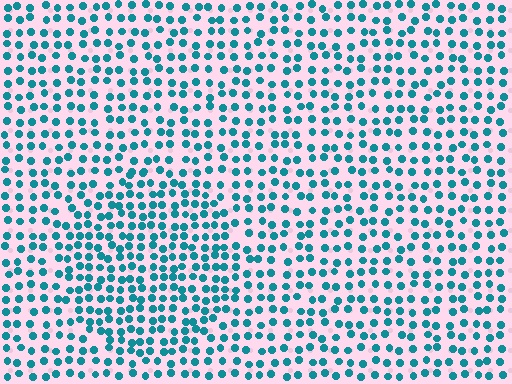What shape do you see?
I see a circle.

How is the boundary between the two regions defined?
The boundary is defined by a change in element density (approximately 1.5x ratio). All elements are the same color, size, and shape.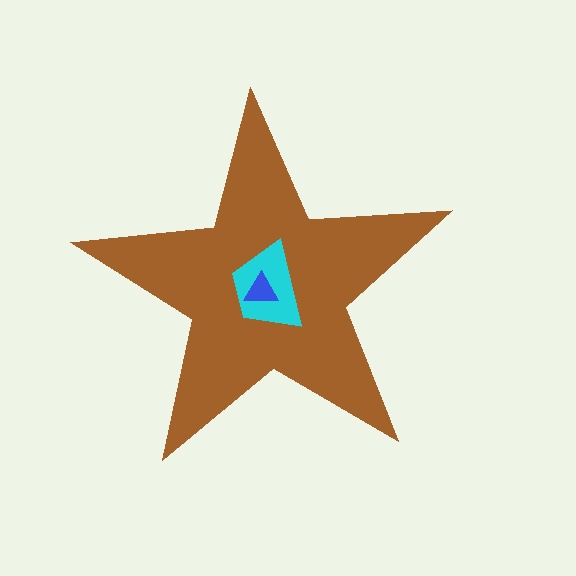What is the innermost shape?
The blue triangle.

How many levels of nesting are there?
3.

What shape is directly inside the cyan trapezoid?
The blue triangle.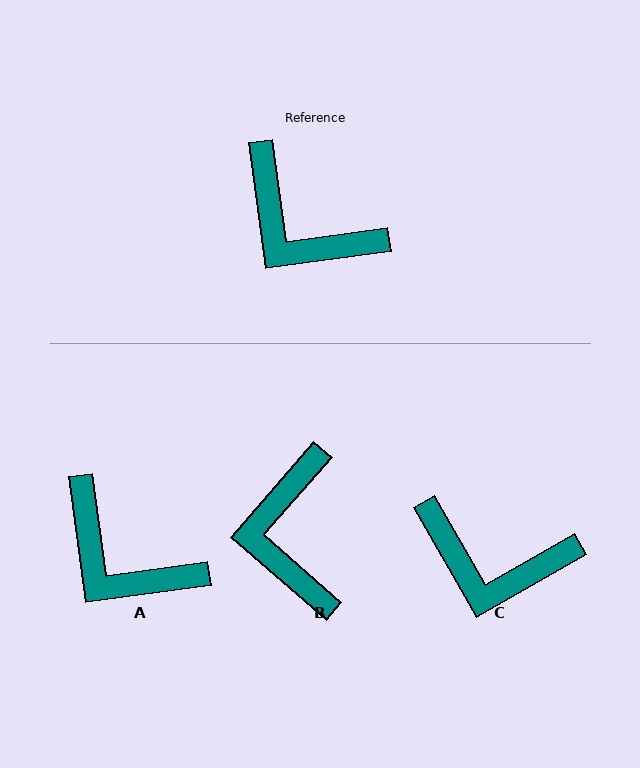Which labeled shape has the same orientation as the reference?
A.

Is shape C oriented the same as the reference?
No, it is off by about 22 degrees.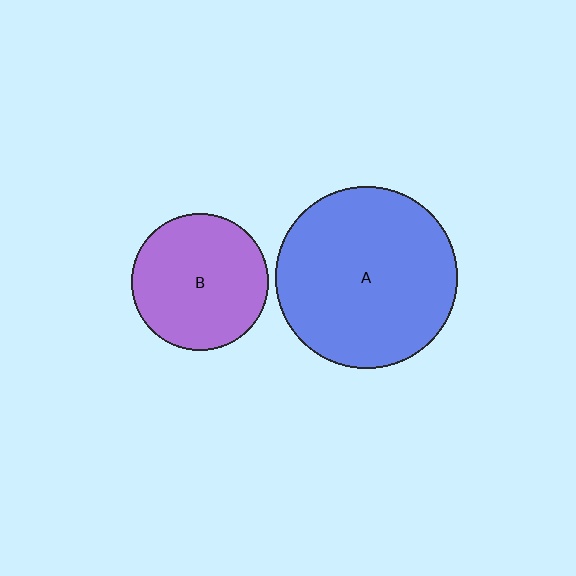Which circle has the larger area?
Circle A (blue).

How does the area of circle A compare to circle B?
Approximately 1.8 times.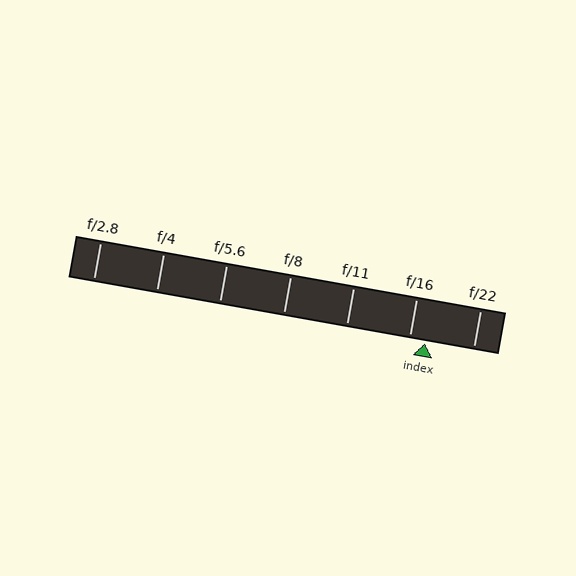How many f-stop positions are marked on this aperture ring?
There are 7 f-stop positions marked.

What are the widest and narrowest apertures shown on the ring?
The widest aperture shown is f/2.8 and the narrowest is f/22.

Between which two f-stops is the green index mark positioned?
The index mark is between f/16 and f/22.